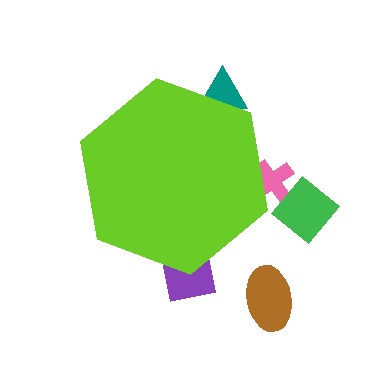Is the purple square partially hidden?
Yes, the purple square is partially hidden behind the lime hexagon.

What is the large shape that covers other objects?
A lime hexagon.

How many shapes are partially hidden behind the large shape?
3 shapes are partially hidden.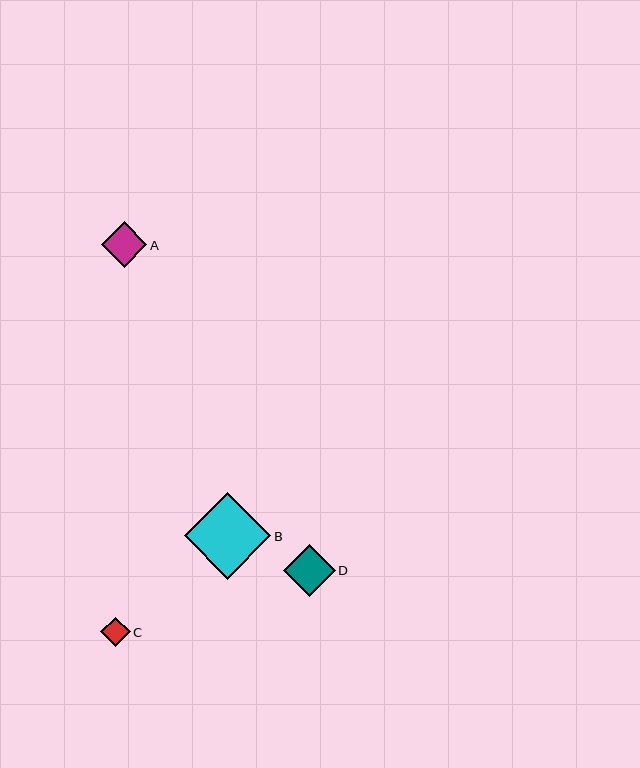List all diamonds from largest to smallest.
From largest to smallest: B, D, A, C.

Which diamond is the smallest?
Diamond C is the smallest with a size of approximately 29 pixels.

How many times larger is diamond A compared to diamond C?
Diamond A is approximately 1.6 times the size of diamond C.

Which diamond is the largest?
Diamond B is the largest with a size of approximately 86 pixels.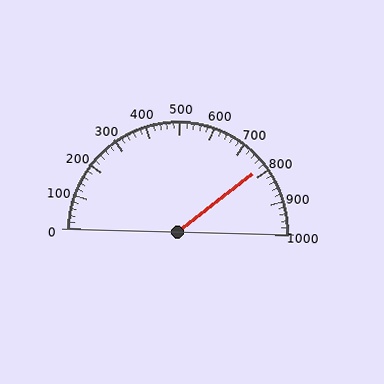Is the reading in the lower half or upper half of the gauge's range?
The reading is in the upper half of the range (0 to 1000).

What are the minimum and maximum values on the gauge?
The gauge ranges from 0 to 1000.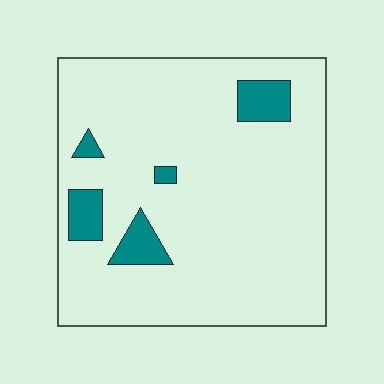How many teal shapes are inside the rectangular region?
5.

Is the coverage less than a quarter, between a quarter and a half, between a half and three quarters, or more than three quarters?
Less than a quarter.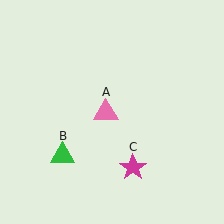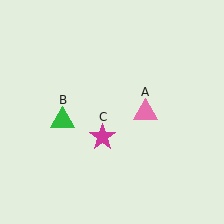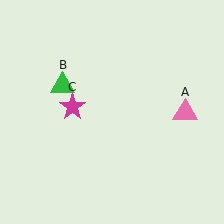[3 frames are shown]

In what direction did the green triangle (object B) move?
The green triangle (object B) moved up.